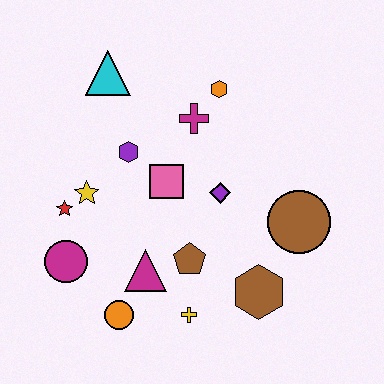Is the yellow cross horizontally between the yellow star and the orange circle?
No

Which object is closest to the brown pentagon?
The magenta triangle is closest to the brown pentagon.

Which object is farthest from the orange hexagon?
The orange circle is farthest from the orange hexagon.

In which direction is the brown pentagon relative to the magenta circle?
The brown pentagon is to the right of the magenta circle.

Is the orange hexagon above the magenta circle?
Yes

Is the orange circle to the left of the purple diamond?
Yes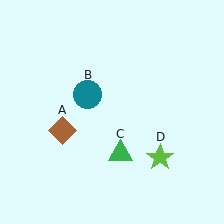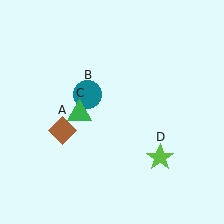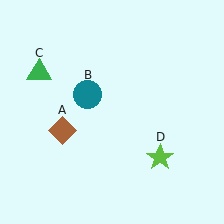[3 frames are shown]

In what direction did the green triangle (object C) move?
The green triangle (object C) moved up and to the left.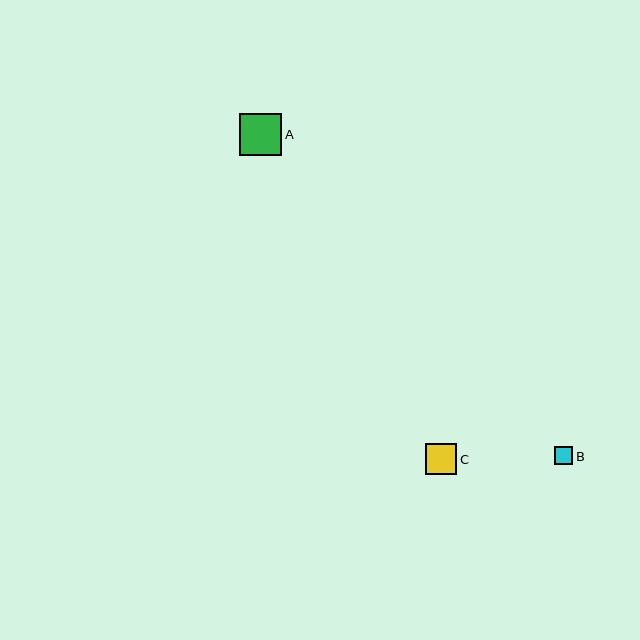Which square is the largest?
Square A is the largest with a size of approximately 43 pixels.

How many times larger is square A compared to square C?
Square A is approximately 1.3 times the size of square C.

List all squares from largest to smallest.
From largest to smallest: A, C, B.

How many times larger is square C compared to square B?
Square C is approximately 1.7 times the size of square B.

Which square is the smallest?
Square B is the smallest with a size of approximately 18 pixels.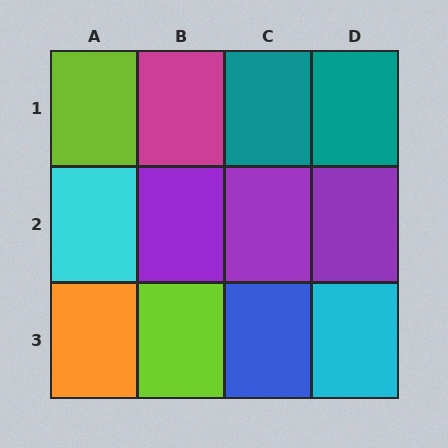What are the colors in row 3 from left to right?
Orange, lime, blue, cyan.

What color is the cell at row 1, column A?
Lime.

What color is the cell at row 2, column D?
Purple.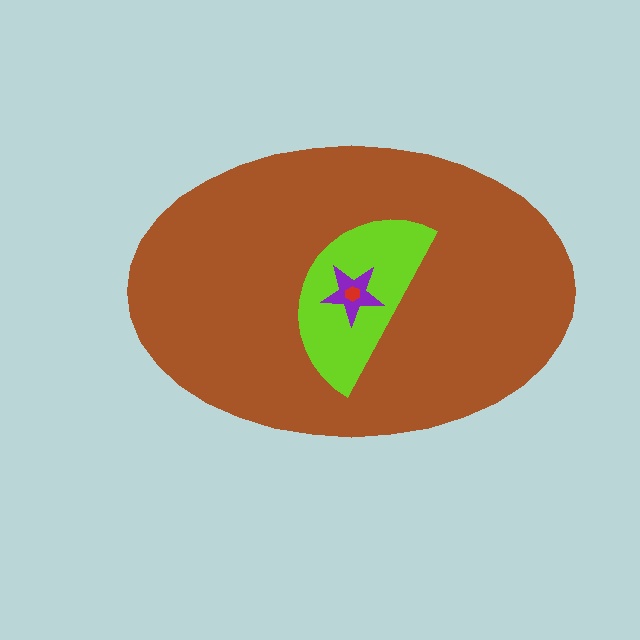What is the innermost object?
The red hexagon.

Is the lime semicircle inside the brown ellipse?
Yes.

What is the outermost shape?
The brown ellipse.